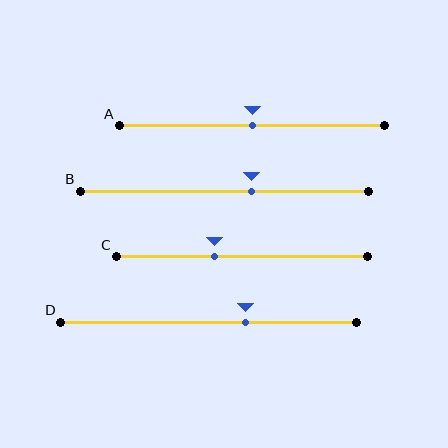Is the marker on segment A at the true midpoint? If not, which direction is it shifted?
Yes, the marker on segment A is at the true midpoint.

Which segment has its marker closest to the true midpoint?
Segment A has its marker closest to the true midpoint.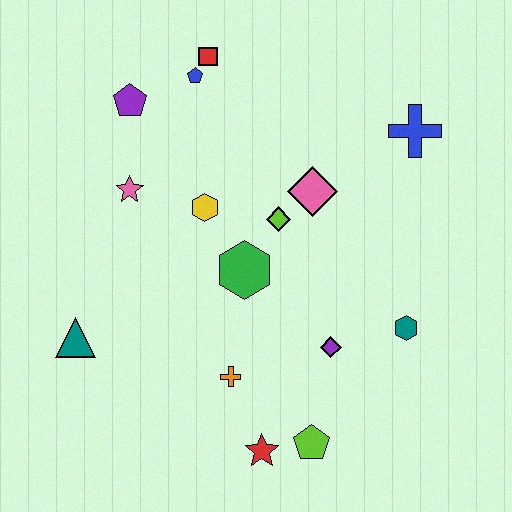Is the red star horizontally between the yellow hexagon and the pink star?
No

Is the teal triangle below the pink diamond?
Yes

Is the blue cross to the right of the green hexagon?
Yes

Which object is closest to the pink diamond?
The lime diamond is closest to the pink diamond.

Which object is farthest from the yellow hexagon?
The lime pentagon is farthest from the yellow hexagon.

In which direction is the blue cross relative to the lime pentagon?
The blue cross is above the lime pentagon.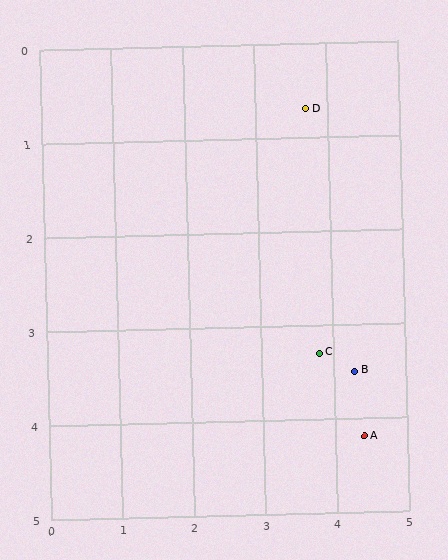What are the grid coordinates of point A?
Point A is at approximately (4.4, 4.2).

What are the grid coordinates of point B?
Point B is at approximately (4.3, 3.5).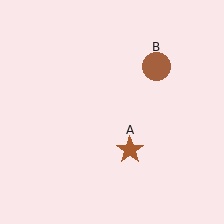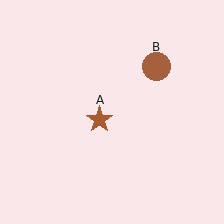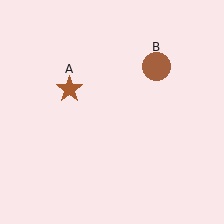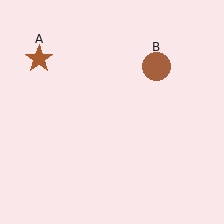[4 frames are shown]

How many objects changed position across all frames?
1 object changed position: brown star (object A).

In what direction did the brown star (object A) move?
The brown star (object A) moved up and to the left.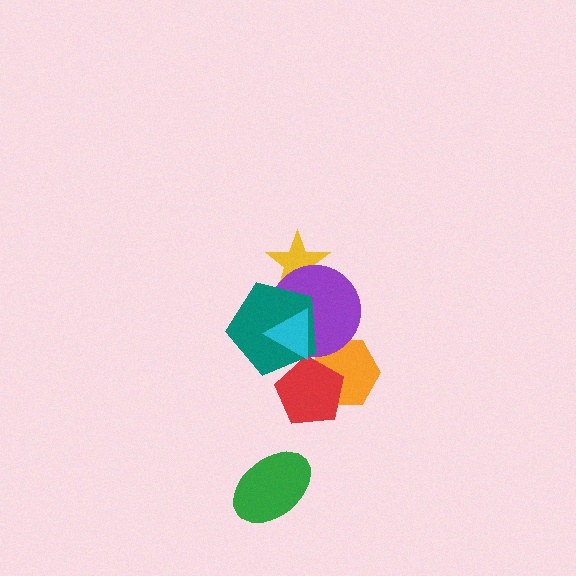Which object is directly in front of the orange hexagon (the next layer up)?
The purple circle is directly in front of the orange hexagon.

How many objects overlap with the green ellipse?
0 objects overlap with the green ellipse.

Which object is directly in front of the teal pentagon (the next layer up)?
The red pentagon is directly in front of the teal pentagon.